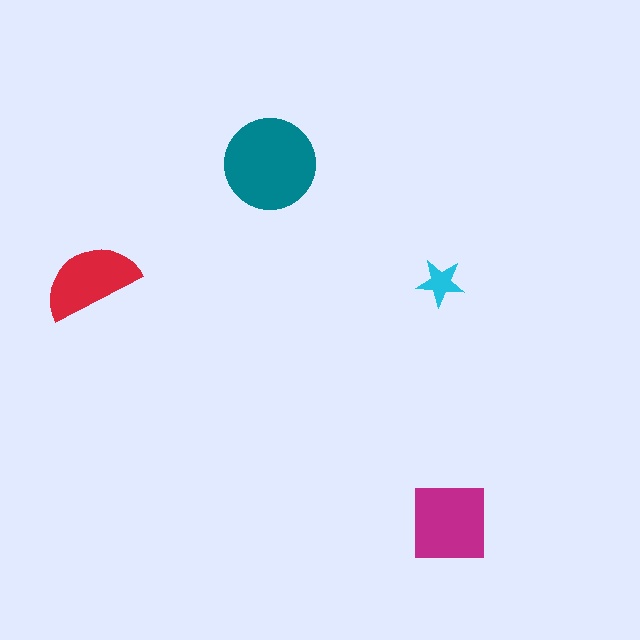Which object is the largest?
The teal circle.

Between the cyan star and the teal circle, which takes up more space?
The teal circle.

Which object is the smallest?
The cyan star.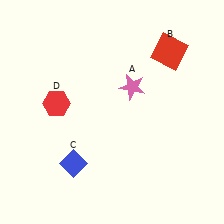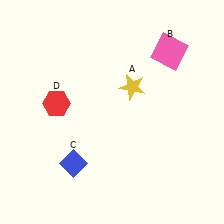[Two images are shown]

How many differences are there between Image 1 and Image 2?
There are 2 differences between the two images.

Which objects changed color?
A changed from pink to yellow. B changed from red to pink.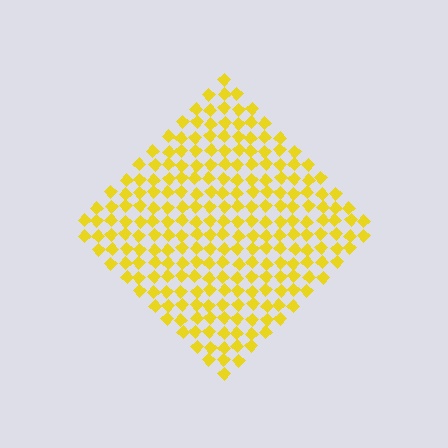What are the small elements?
The small elements are diamonds.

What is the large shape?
The large shape is a diamond.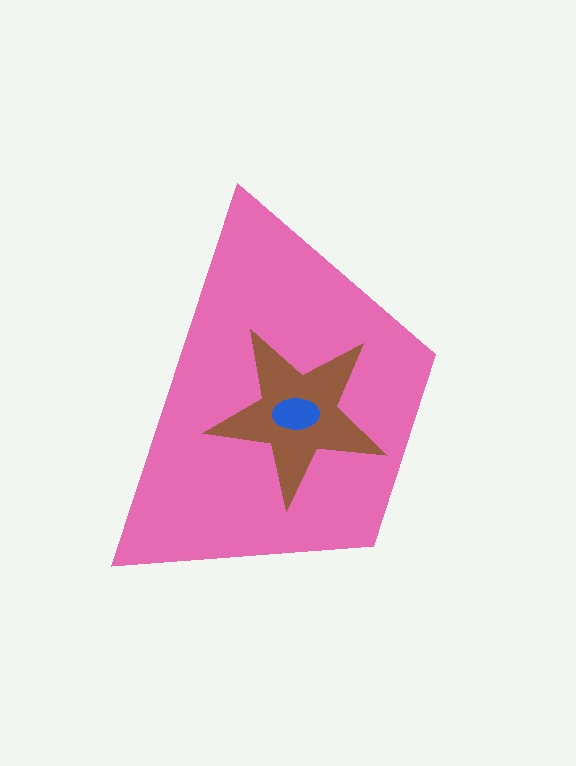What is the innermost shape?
The blue ellipse.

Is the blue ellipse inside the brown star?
Yes.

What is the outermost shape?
The pink trapezoid.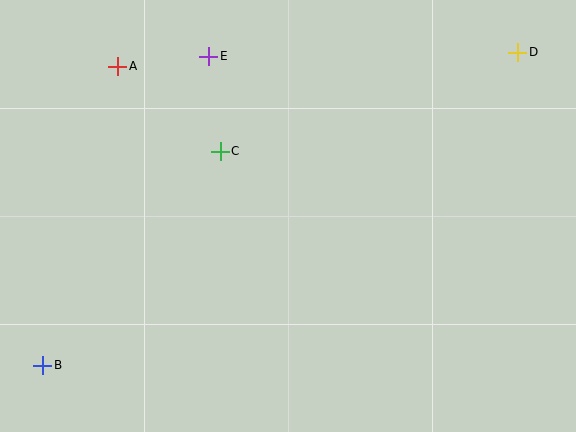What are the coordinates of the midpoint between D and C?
The midpoint between D and C is at (369, 102).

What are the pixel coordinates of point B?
Point B is at (43, 365).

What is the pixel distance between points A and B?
The distance between A and B is 308 pixels.